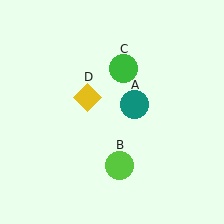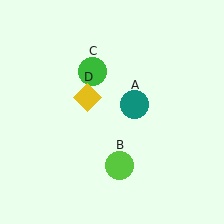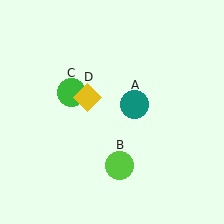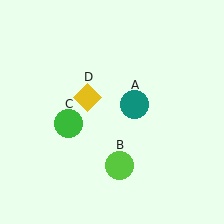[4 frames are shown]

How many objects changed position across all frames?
1 object changed position: green circle (object C).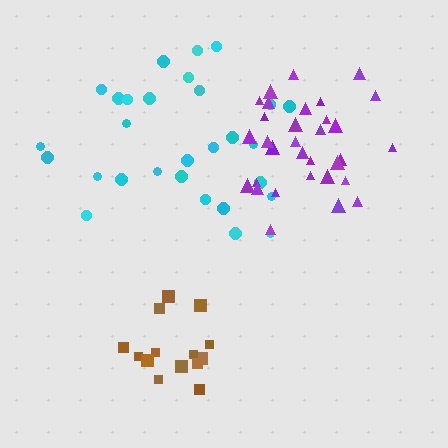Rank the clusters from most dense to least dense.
brown, purple, cyan.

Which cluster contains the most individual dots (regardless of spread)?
Purple (32).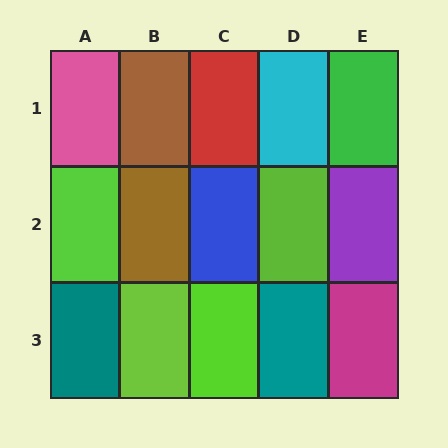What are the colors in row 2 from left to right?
Lime, brown, blue, lime, purple.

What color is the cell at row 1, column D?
Cyan.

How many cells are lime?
4 cells are lime.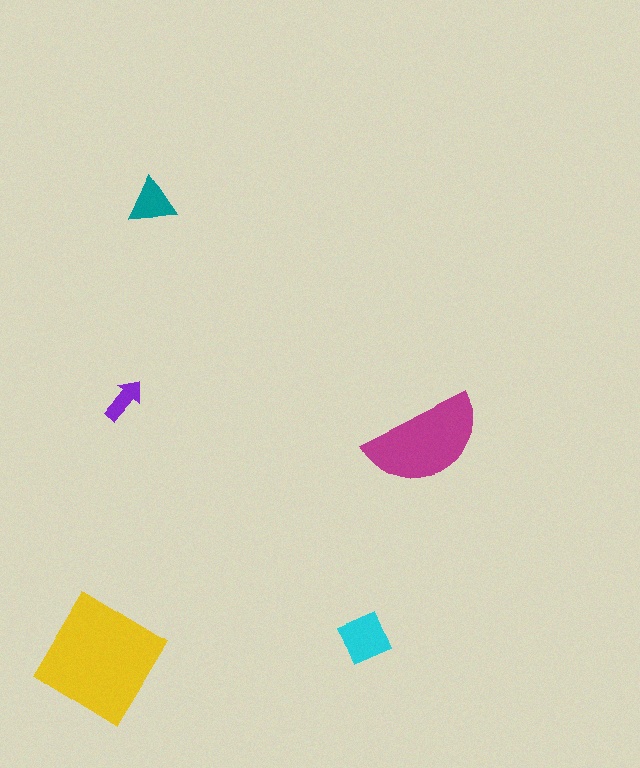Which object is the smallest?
The purple arrow.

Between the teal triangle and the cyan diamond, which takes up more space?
The cyan diamond.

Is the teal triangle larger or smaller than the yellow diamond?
Smaller.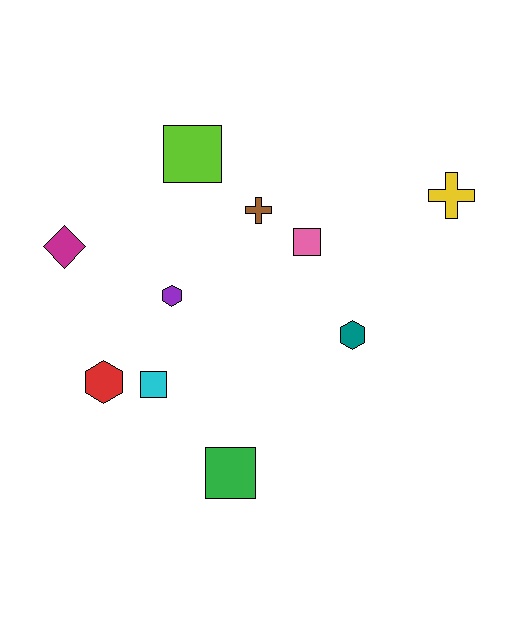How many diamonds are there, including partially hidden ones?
There is 1 diamond.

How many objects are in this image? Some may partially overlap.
There are 10 objects.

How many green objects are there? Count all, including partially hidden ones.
There is 1 green object.